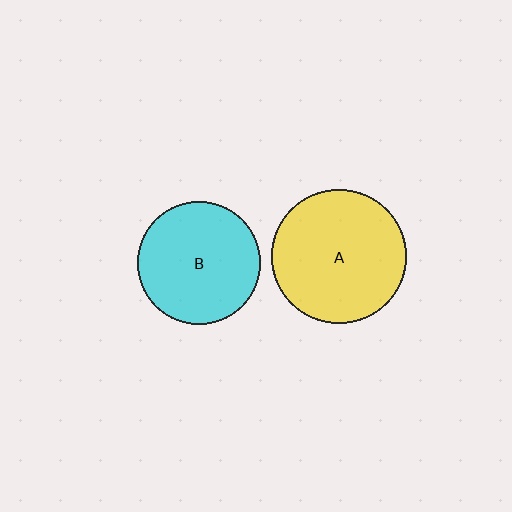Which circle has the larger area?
Circle A (yellow).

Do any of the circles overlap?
No, none of the circles overlap.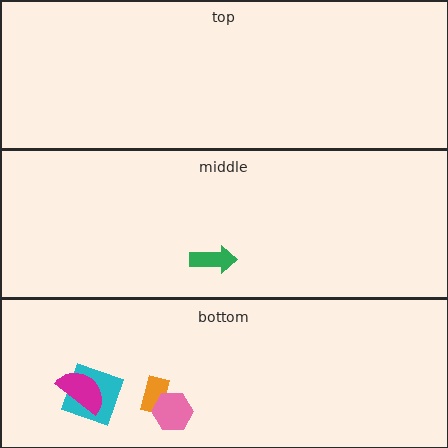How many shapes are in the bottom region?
4.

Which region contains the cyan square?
The bottom region.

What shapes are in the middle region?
The green arrow.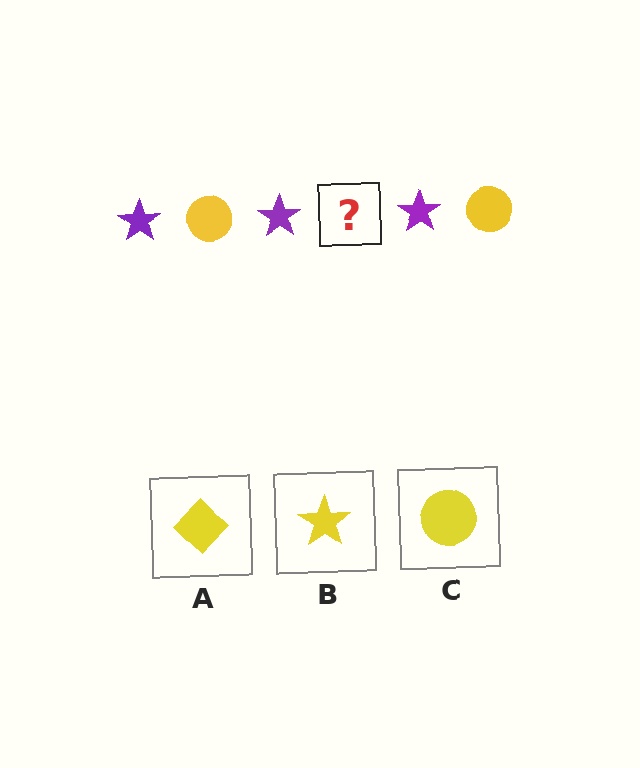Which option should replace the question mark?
Option C.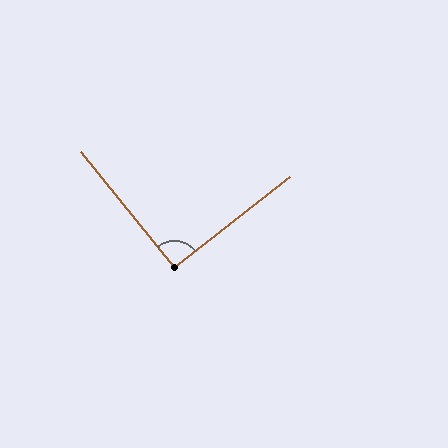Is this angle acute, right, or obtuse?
It is approximately a right angle.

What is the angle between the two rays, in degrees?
Approximately 91 degrees.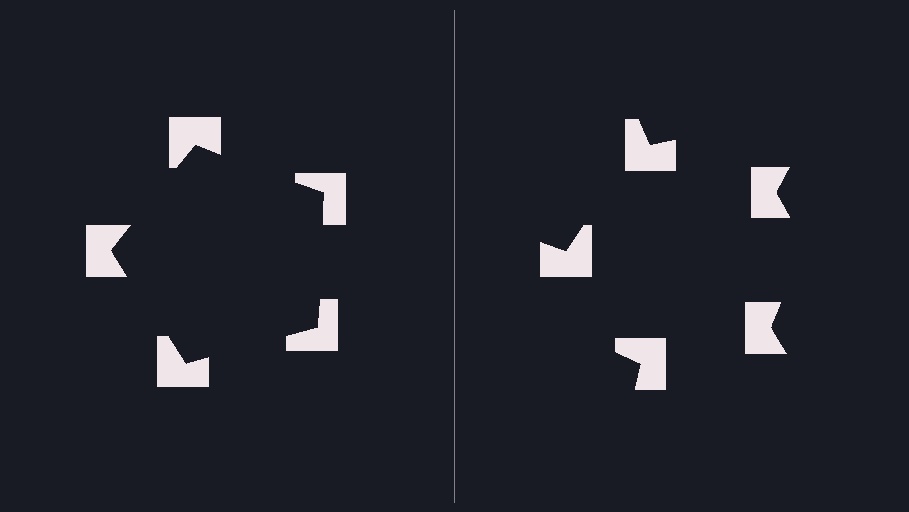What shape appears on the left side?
An illusory pentagon.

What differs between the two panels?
The notched squares are positioned identically on both sides; only the wedge orientations differ. On the left they align to a pentagon; on the right they are misaligned.